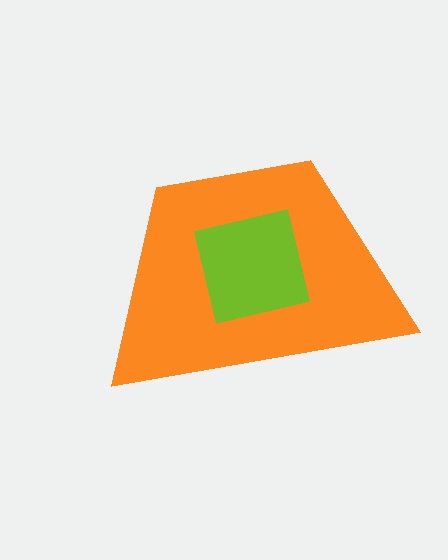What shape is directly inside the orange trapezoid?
The lime square.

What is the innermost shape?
The lime square.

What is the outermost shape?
The orange trapezoid.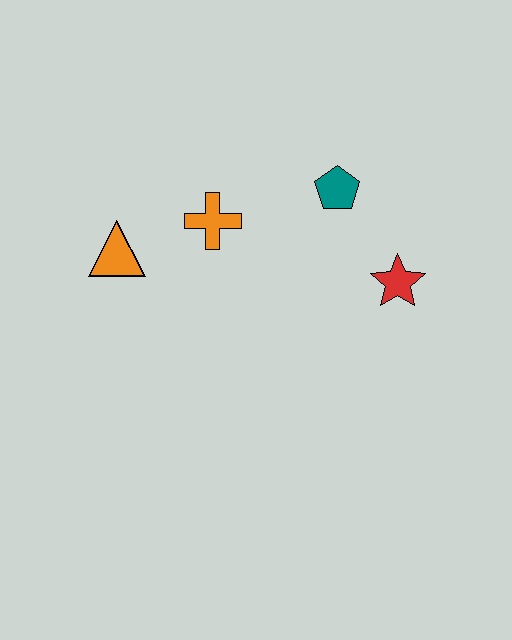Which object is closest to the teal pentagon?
The red star is closest to the teal pentagon.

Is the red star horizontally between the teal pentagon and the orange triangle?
No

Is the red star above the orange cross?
No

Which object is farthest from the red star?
The orange triangle is farthest from the red star.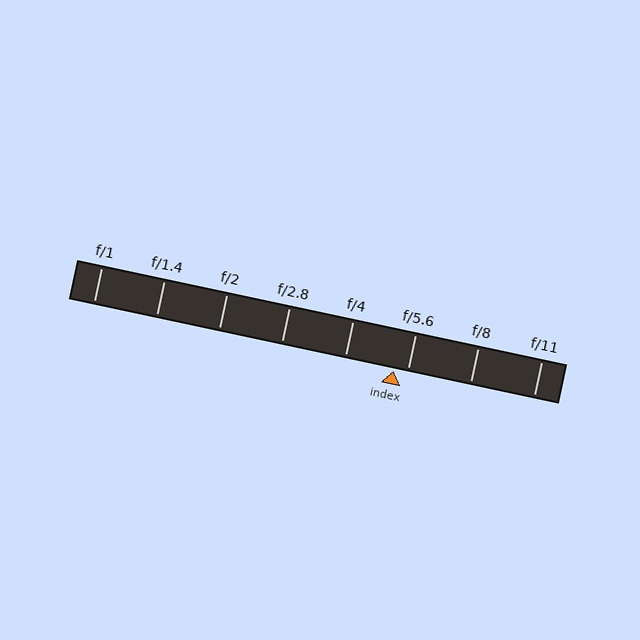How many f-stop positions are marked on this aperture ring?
There are 8 f-stop positions marked.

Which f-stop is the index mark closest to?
The index mark is closest to f/5.6.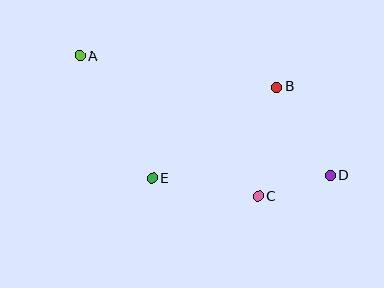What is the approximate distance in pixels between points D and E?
The distance between D and E is approximately 178 pixels.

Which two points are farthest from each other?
Points A and D are farthest from each other.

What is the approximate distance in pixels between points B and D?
The distance between B and D is approximately 104 pixels.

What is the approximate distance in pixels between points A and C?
The distance between A and C is approximately 227 pixels.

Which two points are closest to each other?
Points C and D are closest to each other.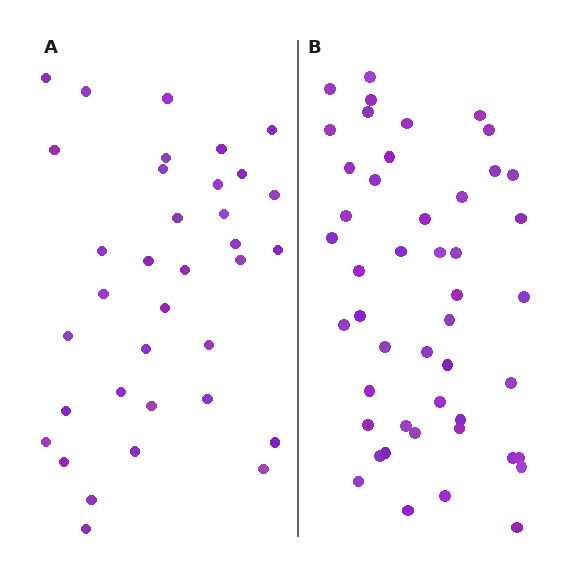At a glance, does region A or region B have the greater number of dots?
Region B (the right region) has more dots.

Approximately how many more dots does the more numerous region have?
Region B has roughly 12 or so more dots than region A.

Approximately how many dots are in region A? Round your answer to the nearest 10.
About 40 dots. (The exact count is 35, which rounds to 40.)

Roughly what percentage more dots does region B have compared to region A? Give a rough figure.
About 35% more.